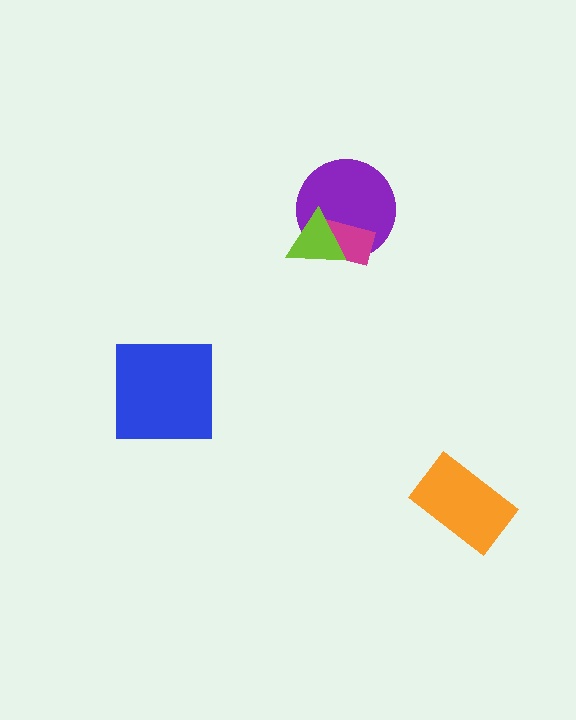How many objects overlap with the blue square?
0 objects overlap with the blue square.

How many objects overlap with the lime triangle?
2 objects overlap with the lime triangle.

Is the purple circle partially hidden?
Yes, it is partially covered by another shape.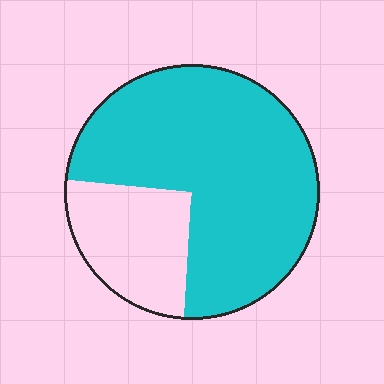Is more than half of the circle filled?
Yes.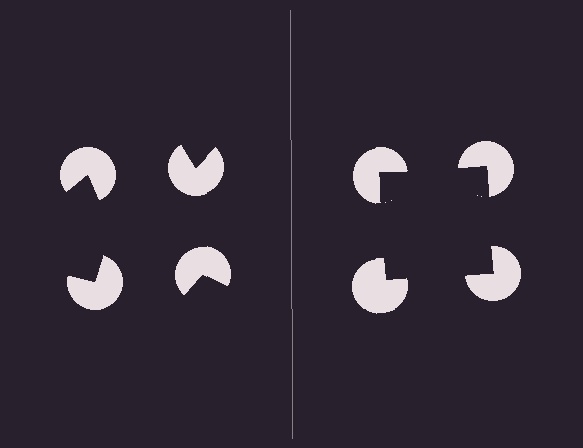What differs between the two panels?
The pac-man discs are positioned identically on both sides; only the wedge orientations differ. On the right they align to a square; on the left they are misaligned.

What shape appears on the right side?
An illusory square.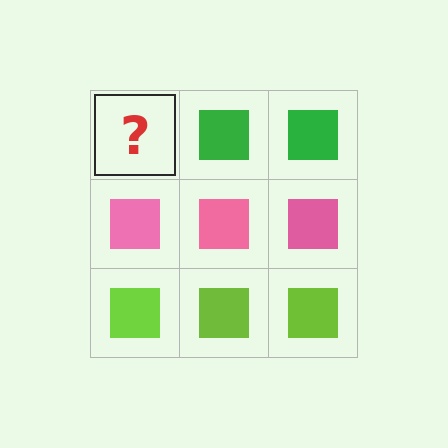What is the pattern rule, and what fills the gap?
The rule is that each row has a consistent color. The gap should be filled with a green square.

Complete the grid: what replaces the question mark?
The question mark should be replaced with a green square.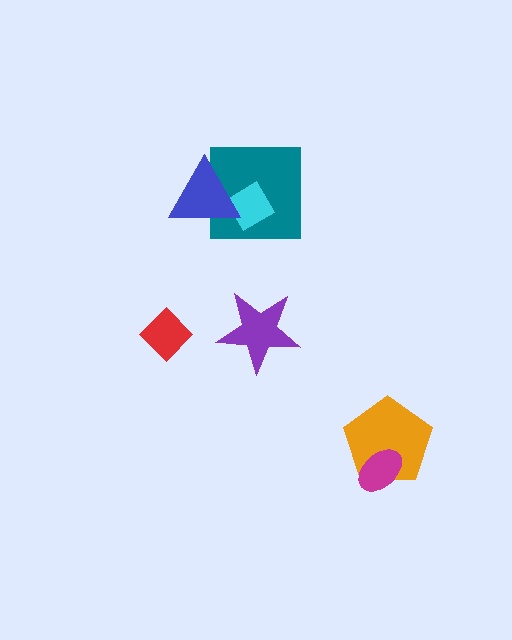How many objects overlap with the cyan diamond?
2 objects overlap with the cyan diamond.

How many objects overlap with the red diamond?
0 objects overlap with the red diamond.